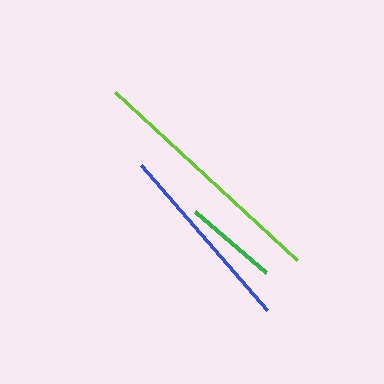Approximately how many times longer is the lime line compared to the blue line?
The lime line is approximately 1.3 times the length of the blue line.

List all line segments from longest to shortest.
From longest to shortest: lime, blue, green.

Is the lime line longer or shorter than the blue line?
The lime line is longer than the blue line.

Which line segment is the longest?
The lime line is the longest at approximately 247 pixels.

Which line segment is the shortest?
The green line is the shortest at approximately 93 pixels.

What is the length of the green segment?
The green segment is approximately 93 pixels long.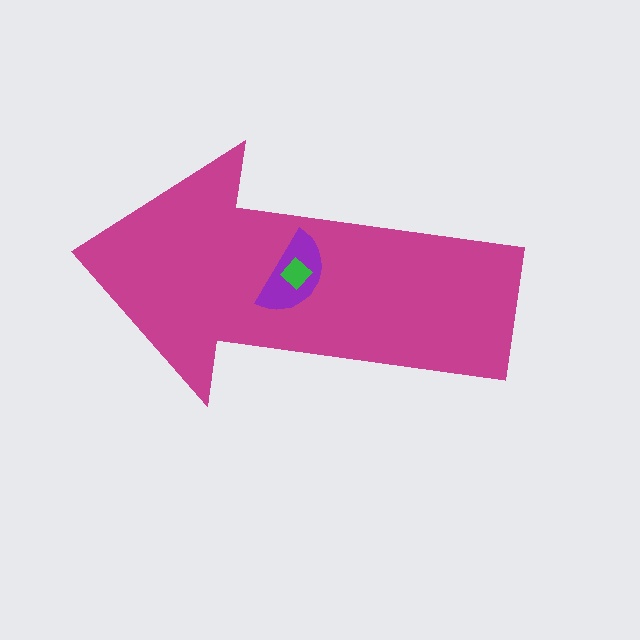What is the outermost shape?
The magenta arrow.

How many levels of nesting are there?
3.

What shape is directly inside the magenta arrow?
The purple semicircle.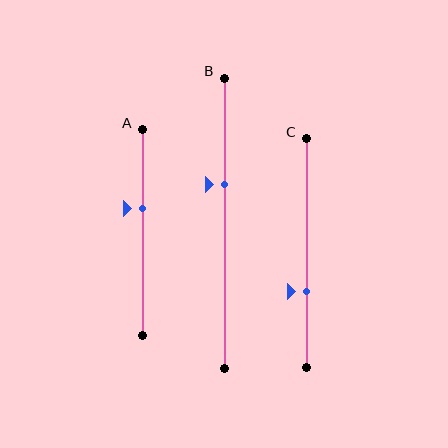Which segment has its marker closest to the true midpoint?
Segment A has its marker closest to the true midpoint.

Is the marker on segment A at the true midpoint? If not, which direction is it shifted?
No, the marker on segment A is shifted upward by about 12% of the segment length.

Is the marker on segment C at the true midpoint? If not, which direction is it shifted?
No, the marker on segment C is shifted downward by about 17% of the segment length.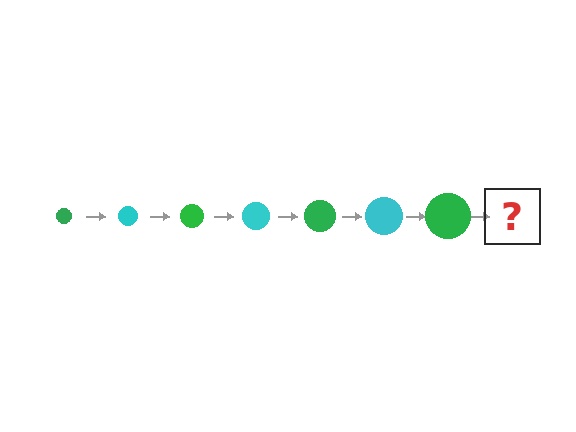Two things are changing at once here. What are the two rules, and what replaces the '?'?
The two rules are that the circle grows larger each step and the color cycles through green and cyan. The '?' should be a cyan circle, larger than the previous one.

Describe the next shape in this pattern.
It should be a cyan circle, larger than the previous one.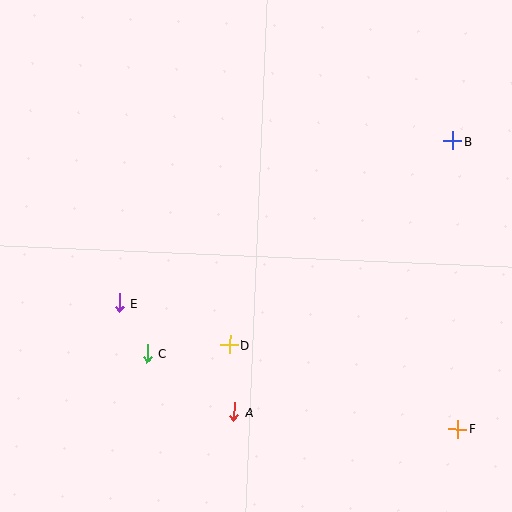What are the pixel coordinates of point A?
Point A is at (234, 412).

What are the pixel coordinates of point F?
Point F is at (458, 429).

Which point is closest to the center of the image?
Point D at (230, 345) is closest to the center.